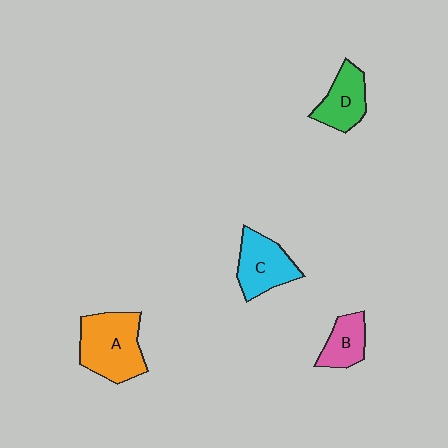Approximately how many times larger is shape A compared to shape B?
Approximately 1.9 times.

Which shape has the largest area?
Shape A (orange).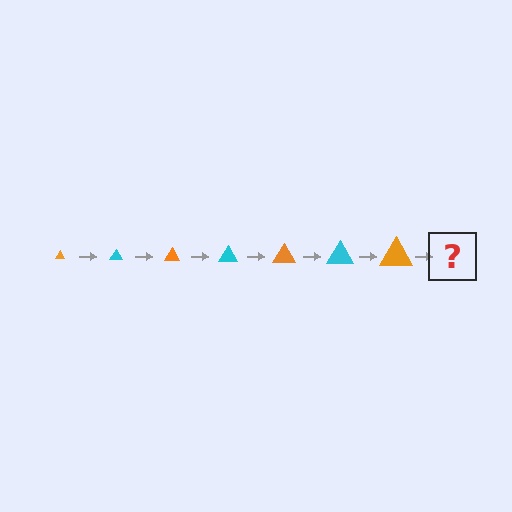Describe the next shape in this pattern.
It should be a cyan triangle, larger than the previous one.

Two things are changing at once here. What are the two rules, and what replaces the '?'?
The two rules are that the triangle grows larger each step and the color cycles through orange and cyan. The '?' should be a cyan triangle, larger than the previous one.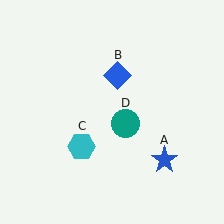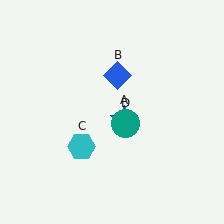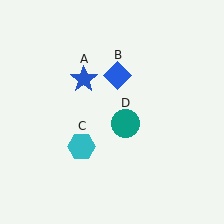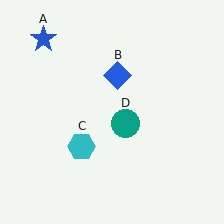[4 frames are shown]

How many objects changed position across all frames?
1 object changed position: blue star (object A).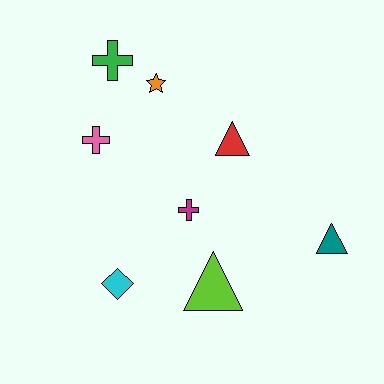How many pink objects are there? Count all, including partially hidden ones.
There is 1 pink object.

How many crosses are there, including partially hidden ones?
There are 3 crosses.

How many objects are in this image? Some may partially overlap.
There are 8 objects.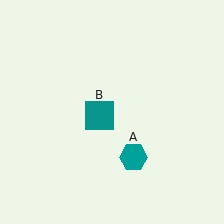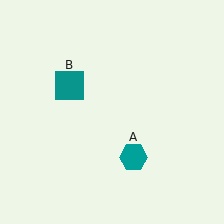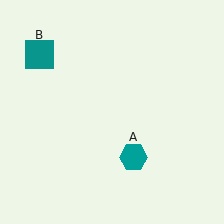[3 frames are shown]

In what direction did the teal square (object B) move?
The teal square (object B) moved up and to the left.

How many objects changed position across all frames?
1 object changed position: teal square (object B).